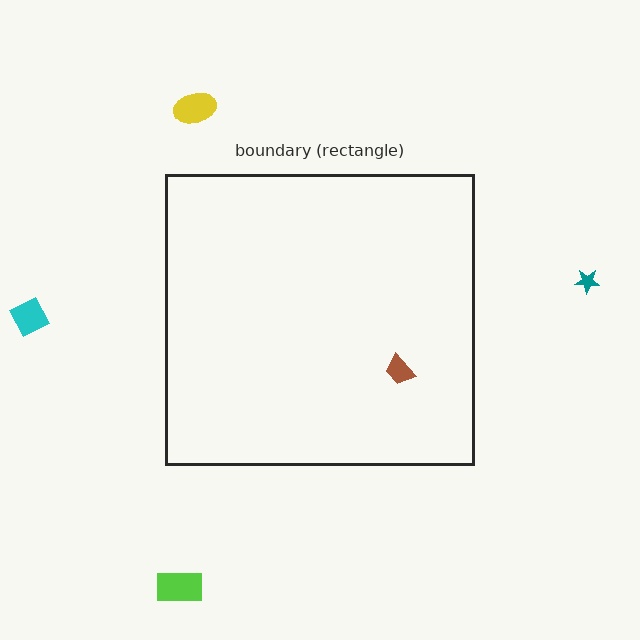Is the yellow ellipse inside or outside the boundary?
Outside.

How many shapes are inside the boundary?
1 inside, 4 outside.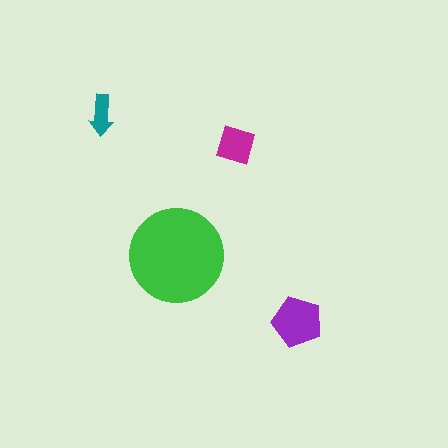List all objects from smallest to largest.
The teal arrow, the magenta diamond, the purple pentagon, the green circle.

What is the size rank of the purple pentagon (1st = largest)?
2nd.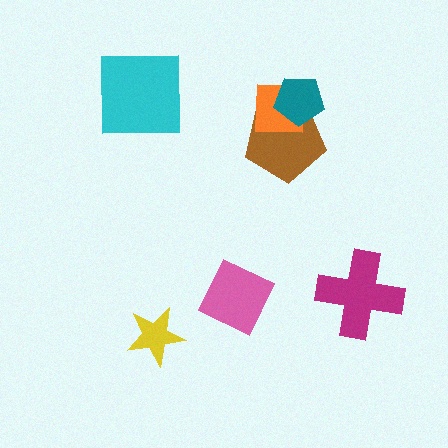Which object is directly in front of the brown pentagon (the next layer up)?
The orange square is directly in front of the brown pentagon.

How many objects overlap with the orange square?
2 objects overlap with the orange square.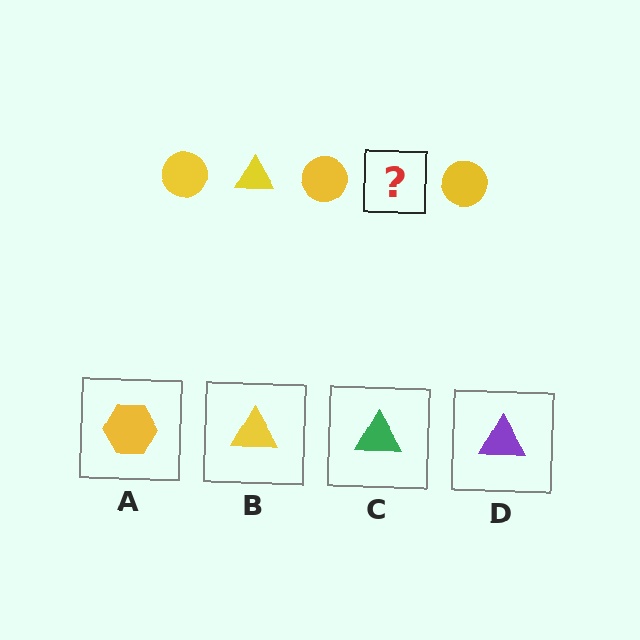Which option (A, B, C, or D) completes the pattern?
B.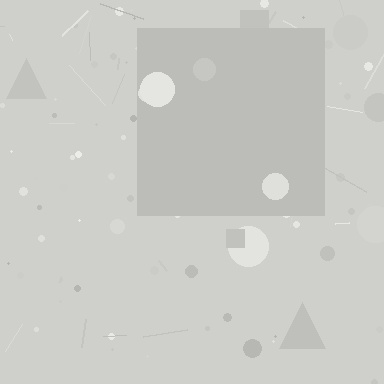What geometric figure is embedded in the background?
A square is embedded in the background.